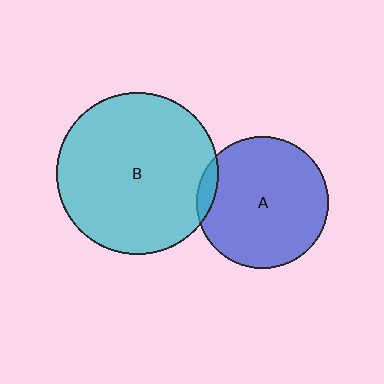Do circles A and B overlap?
Yes.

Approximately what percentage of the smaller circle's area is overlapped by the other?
Approximately 5%.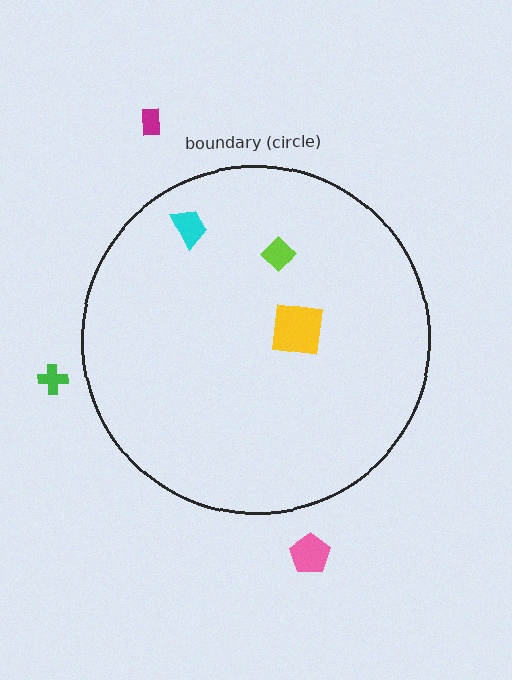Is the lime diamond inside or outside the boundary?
Inside.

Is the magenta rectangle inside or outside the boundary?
Outside.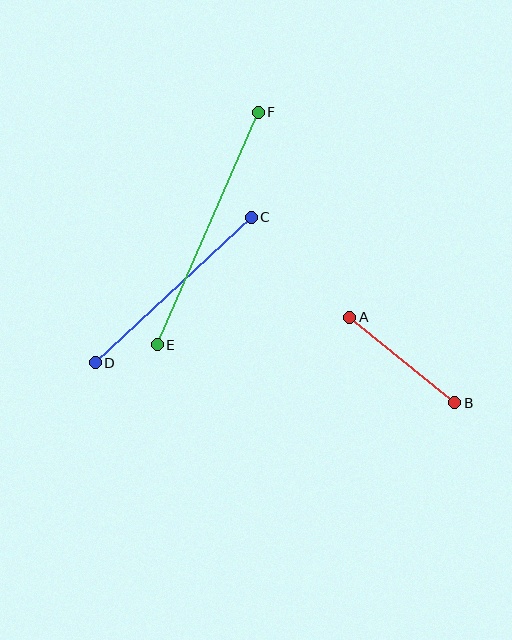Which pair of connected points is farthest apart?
Points E and F are farthest apart.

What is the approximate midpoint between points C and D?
The midpoint is at approximately (173, 290) pixels.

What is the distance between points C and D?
The distance is approximately 213 pixels.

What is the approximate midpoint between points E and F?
The midpoint is at approximately (208, 228) pixels.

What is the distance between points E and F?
The distance is approximately 253 pixels.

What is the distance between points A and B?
The distance is approximately 136 pixels.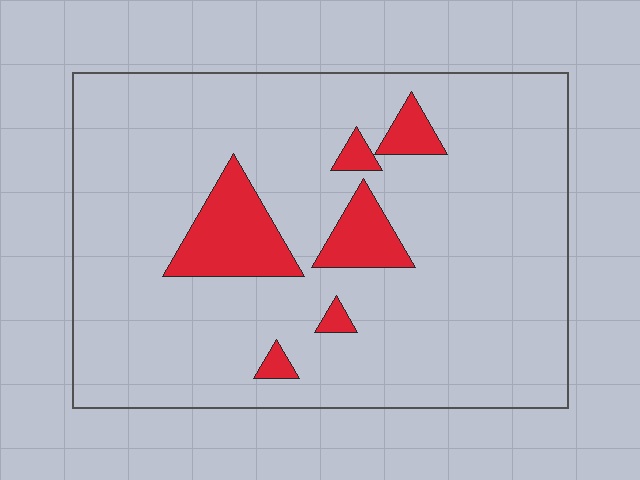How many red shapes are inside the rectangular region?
6.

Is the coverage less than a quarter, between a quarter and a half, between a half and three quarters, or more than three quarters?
Less than a quarter.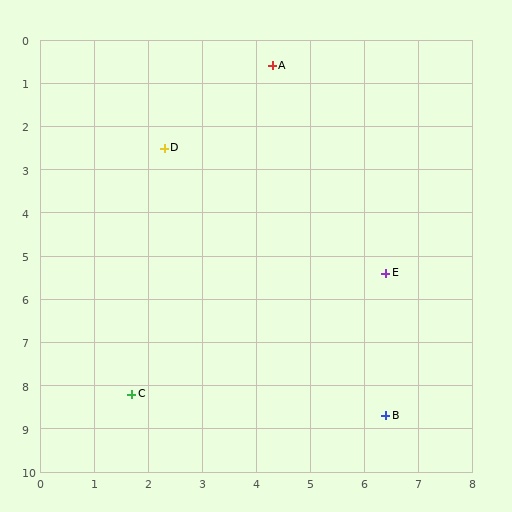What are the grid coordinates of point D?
Point D is at approximately (2.3, 2.5).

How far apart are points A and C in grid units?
Points A and C are about 8.0 grid units apart.